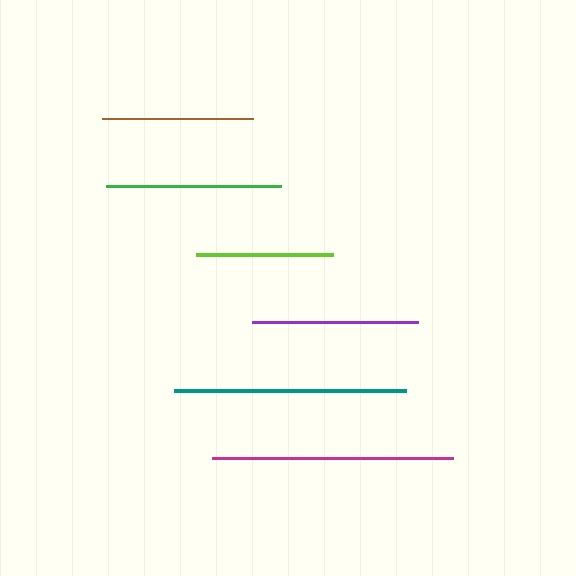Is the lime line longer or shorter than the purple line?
The purple line is longer than the lime line.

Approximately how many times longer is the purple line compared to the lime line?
The purple line is approximately 1.2 times the length of the lime line.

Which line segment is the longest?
The magenta line is the longest at approximately 241 pixels.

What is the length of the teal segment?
The teal segment is approximately 232 pixels long.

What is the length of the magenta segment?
The magenta segment is approximately 241 pixels long.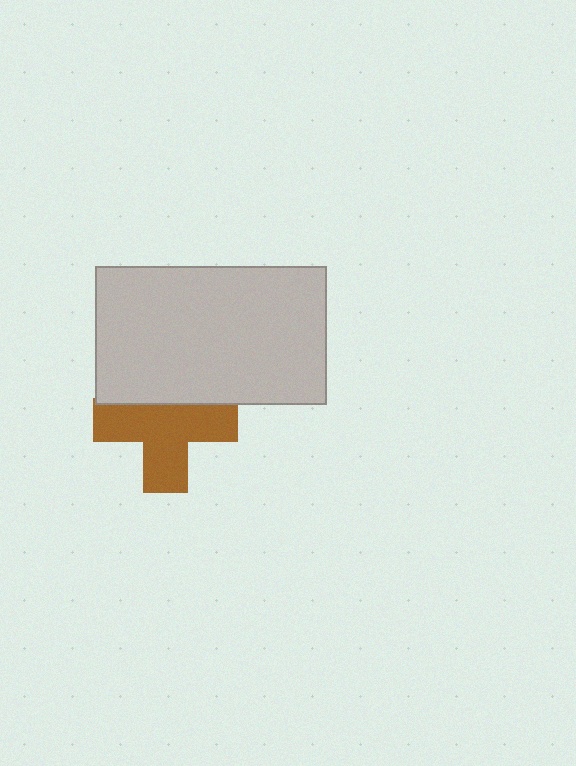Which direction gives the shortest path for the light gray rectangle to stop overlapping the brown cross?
Moving up gives the shortest separation.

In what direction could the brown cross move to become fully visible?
The brown cross could move down. That would shift it out from behind the light gray rectangle entirely.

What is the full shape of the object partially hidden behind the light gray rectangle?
The partially hidden object is a brown cross.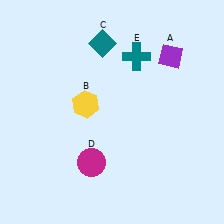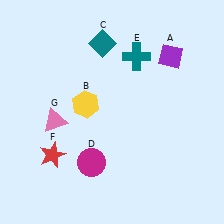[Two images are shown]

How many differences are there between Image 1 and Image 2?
There are 2 differences between the two images.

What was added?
A red star (F), a pink triangle (G) were added in Image 2.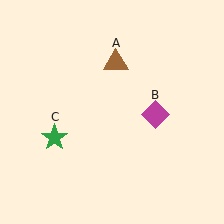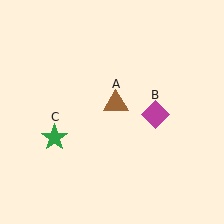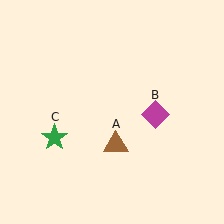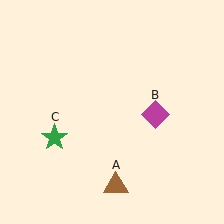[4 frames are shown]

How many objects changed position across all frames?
1 object changed position: brown triangle (object A).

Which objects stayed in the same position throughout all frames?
Magenta diamond (object B) and green star (object C) remained stationary.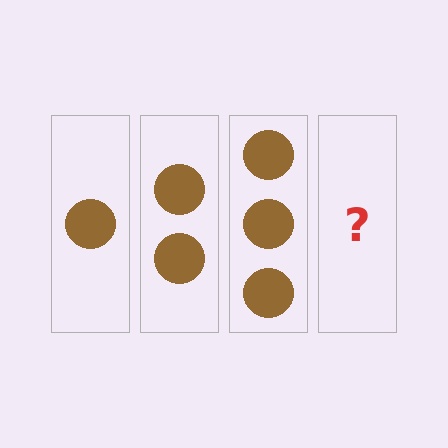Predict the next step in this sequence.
The next step is 4 circles.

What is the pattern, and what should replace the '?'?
The pattern is that each step adds one more circle. The '?' should be 4 circles.